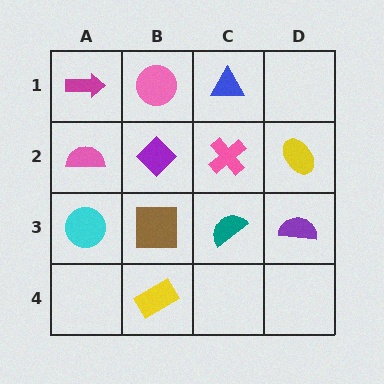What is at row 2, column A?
A pink semicircle.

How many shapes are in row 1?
3 shapes.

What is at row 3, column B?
A brown square.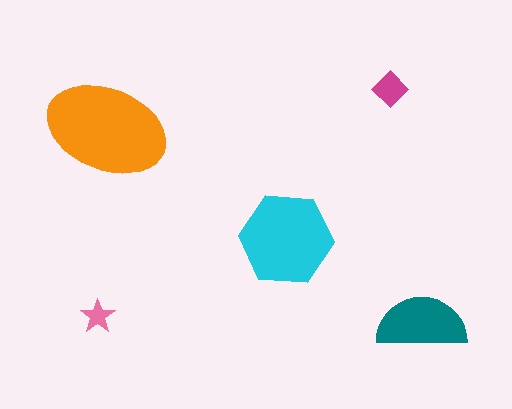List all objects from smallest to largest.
The pink star, the magenta diamond, the teal semicircle, the cyan hexagon, the orange ellipse.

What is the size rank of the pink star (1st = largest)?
5th.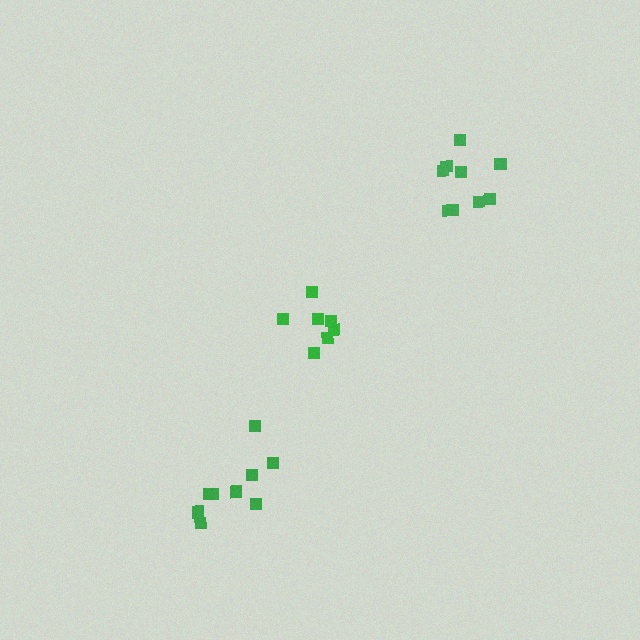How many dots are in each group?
Group 1: 9 dots, Group 2: 7 dots, Group 3: 9 dots (25 total).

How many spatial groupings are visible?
There are 3 spatial groupings.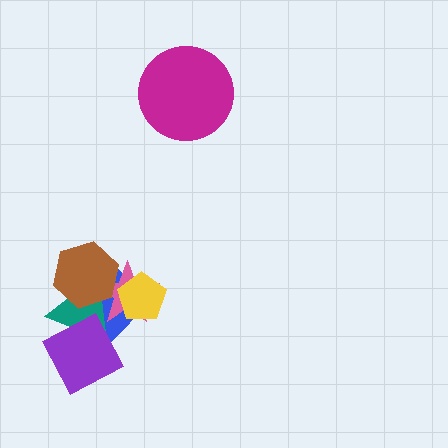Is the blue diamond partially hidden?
Yes, it is partially covered by another shape.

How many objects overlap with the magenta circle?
0 objects overlap with the magenta circle.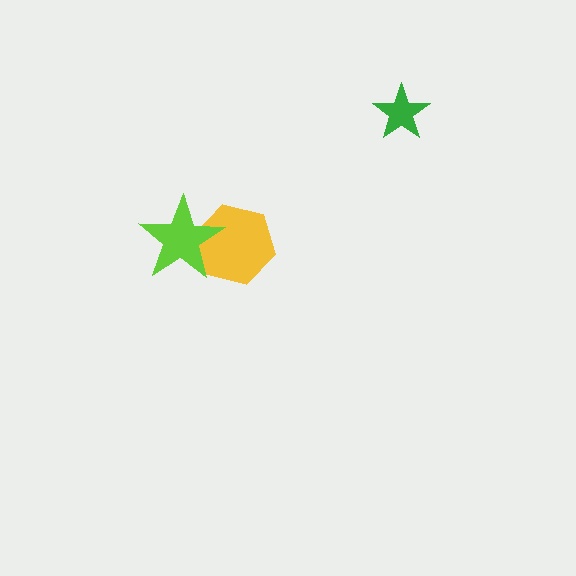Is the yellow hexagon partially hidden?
Yes, it is partially covered by another shape.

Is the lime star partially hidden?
No, no other shape covers it.